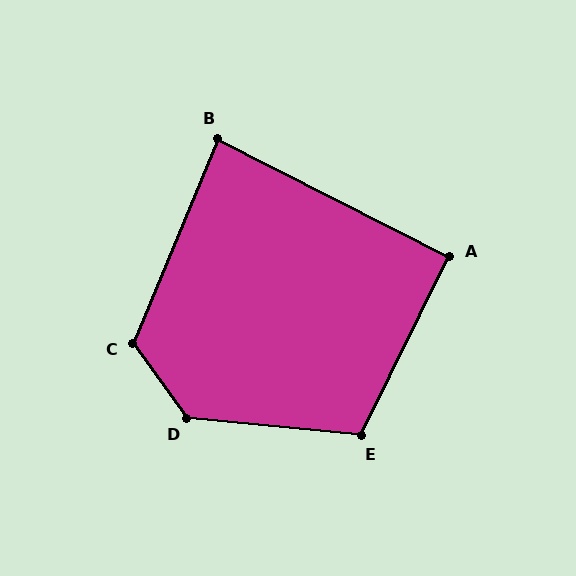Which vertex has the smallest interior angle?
B, at approximately 86 degrees.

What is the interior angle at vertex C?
Approximately 122 degrees (obtuse).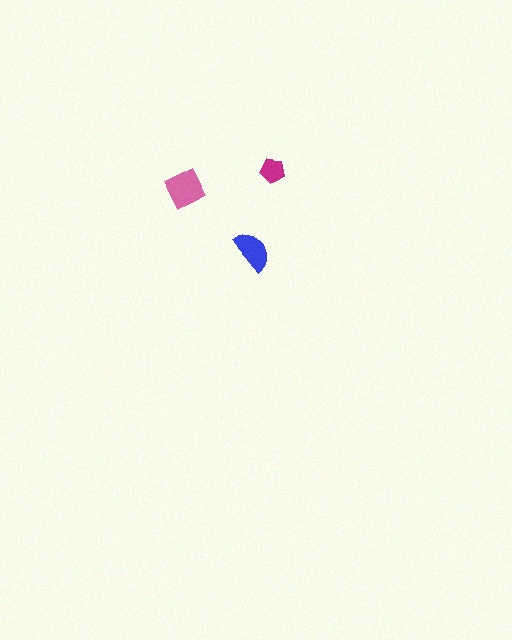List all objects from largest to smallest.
The pink square, the blue semicircle, the magenta pentagon.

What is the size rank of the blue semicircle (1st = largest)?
2nd.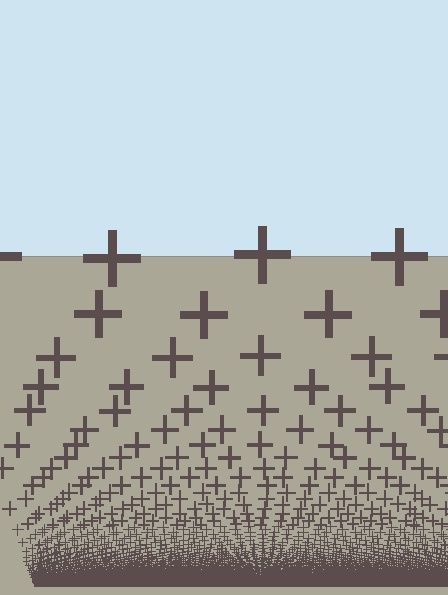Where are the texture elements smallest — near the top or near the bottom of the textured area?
Near the bottom.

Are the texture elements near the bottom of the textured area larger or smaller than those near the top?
Smaller. The gradient is inverted — elements near the bottom are smaller and denser.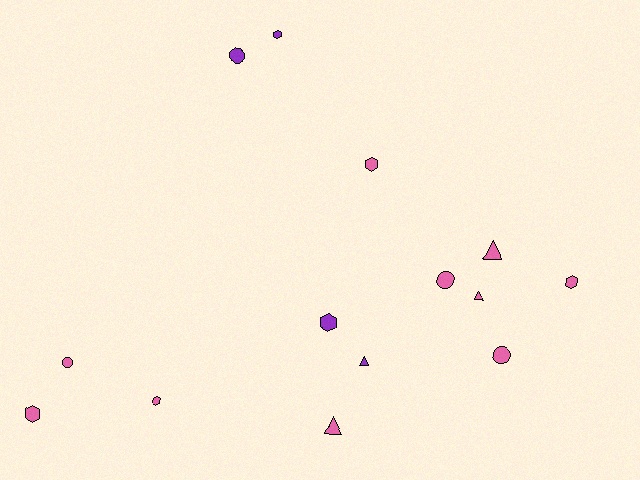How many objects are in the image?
There are 14 objects.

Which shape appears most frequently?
Hexagon, with 6 objects.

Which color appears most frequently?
Pink, with 10 objects.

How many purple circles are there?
There is 1 purple circle.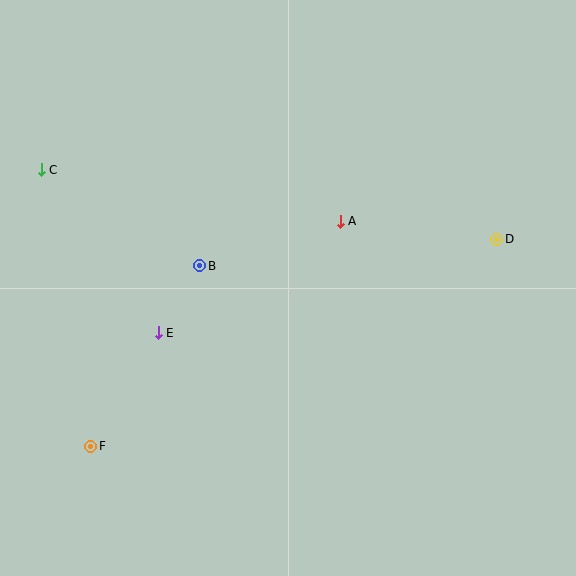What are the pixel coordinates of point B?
Point B is at (200, 266).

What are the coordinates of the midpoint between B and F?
The midpoint between B and F is at (145, 356).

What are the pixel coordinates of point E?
Point E is at (158, 333).